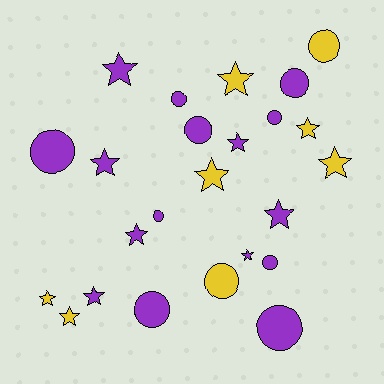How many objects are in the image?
There are 24 objects.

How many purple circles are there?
There are 9 purple circles.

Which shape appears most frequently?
Star, with 13 objects.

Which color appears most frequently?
Purple, with 16 objects.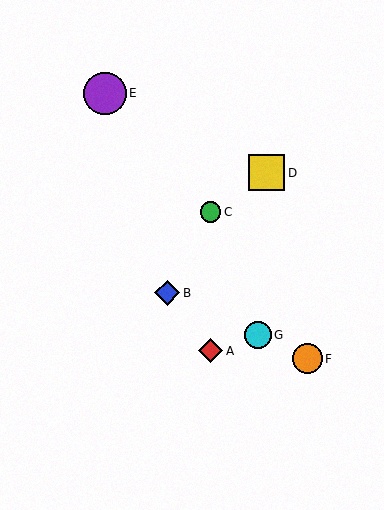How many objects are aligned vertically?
2 objects (A, C) are aligned vertically.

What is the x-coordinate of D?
Object D is at x≈267.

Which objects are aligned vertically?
Objects A, C are aligned vertically.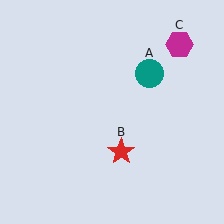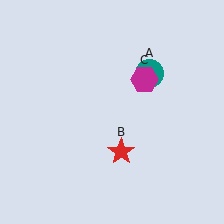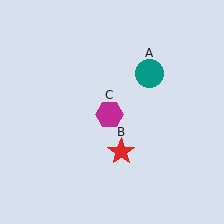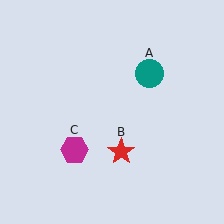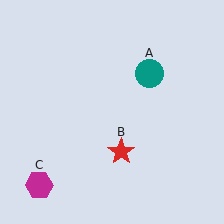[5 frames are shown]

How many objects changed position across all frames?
1 object changed position: magenta hexagon (object C).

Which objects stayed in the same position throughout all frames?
Teal circle (object A) and red star (object B) remained stationary.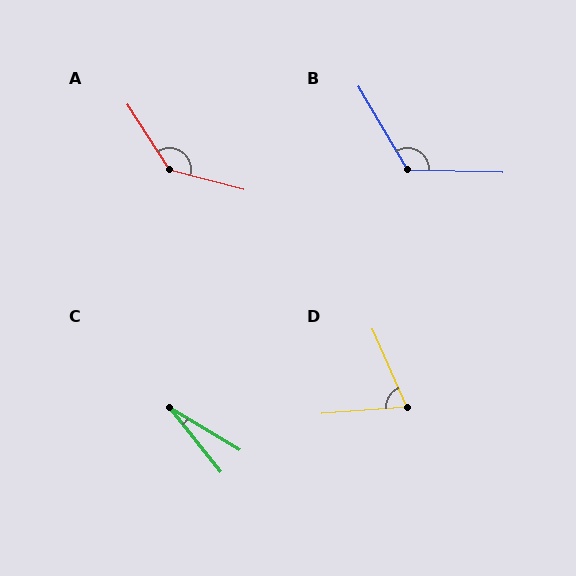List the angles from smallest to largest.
C (21°), D (71°), B (122°), A (137°).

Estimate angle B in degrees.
Approximately 122 degrees.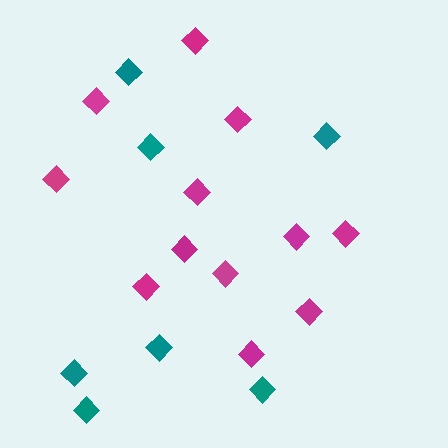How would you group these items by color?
There are 2 groups: one group of teal diamonds (7) and one group of magenta diamonds (12).